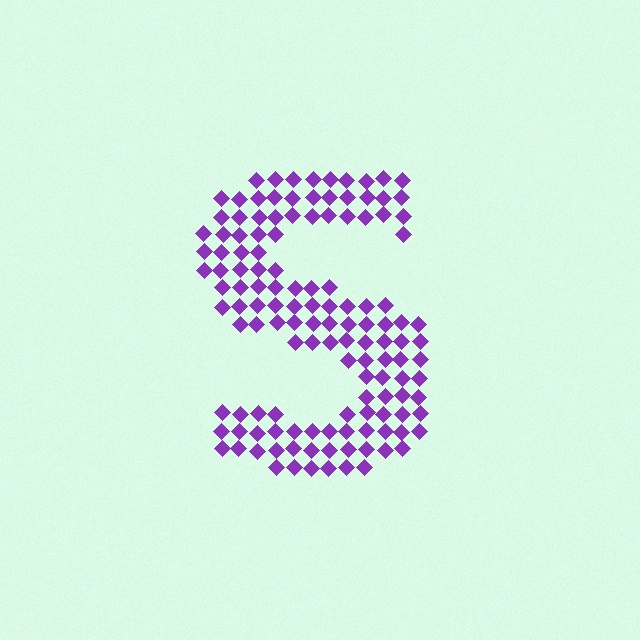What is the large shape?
The large shape is the letter S.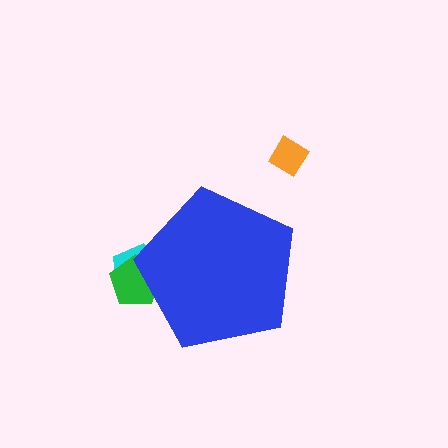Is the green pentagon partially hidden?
Yes, the green pentagon is partially hidden behind the blue pentagon.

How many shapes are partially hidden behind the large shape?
2 shapes are partially hidden.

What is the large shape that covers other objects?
A blue pentagon.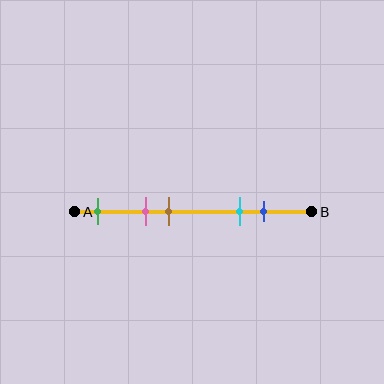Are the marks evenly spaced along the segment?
No, the marks are not evenly spaced.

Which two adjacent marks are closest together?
The pink and brown marks are the closest adjacent pair.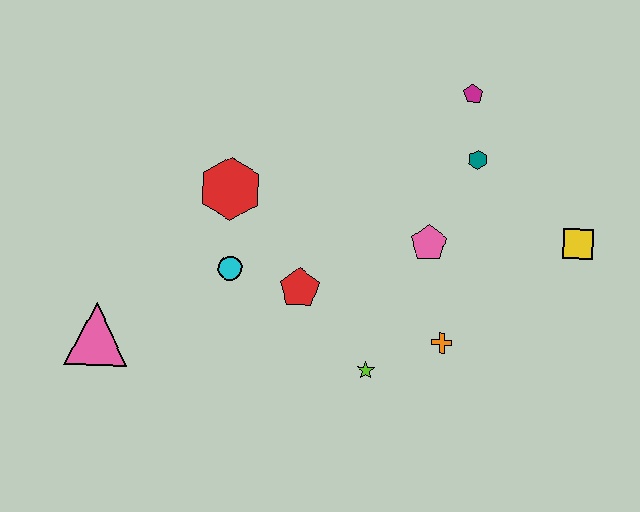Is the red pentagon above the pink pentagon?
No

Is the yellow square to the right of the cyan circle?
Yes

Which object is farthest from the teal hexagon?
The pink triangle is farthest from the teal hexagon.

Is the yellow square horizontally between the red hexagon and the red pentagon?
No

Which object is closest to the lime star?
The orange cross is closest to the lime star.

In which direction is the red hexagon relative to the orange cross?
The red hexagon is to the left of the orange cross.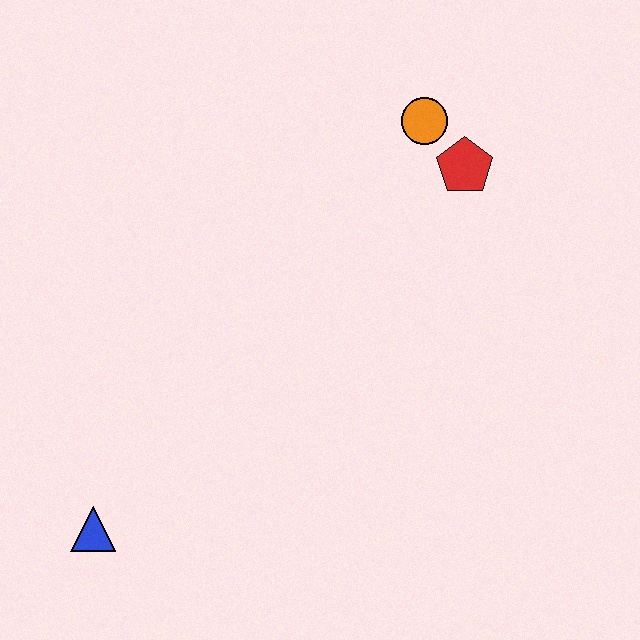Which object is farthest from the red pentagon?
The blue triangle is farthest from the red pentagon.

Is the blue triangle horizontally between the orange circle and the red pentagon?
No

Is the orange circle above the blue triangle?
Yes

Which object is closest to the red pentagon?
The orange circle is closest to the red pentagon.